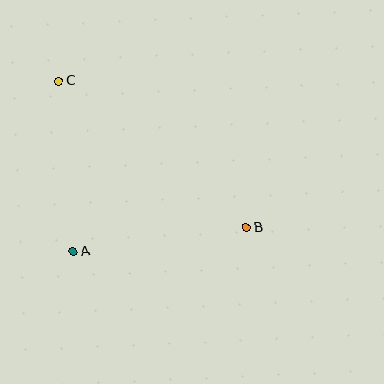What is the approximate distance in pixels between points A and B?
The distance between A and B is approximately 174 pixels.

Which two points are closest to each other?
Points A and C are closest to each other.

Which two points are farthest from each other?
Points B and C are farthest from each other.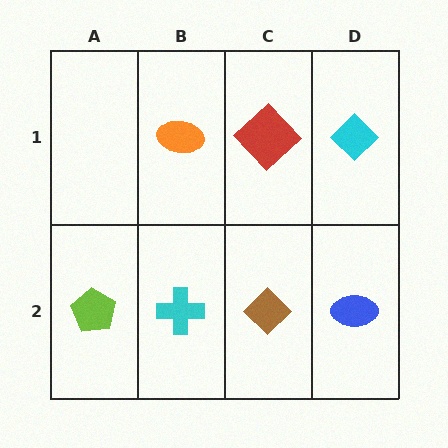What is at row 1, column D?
A cyan diamond.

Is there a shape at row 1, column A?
No, that cell is empty.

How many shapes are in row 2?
4 shapes.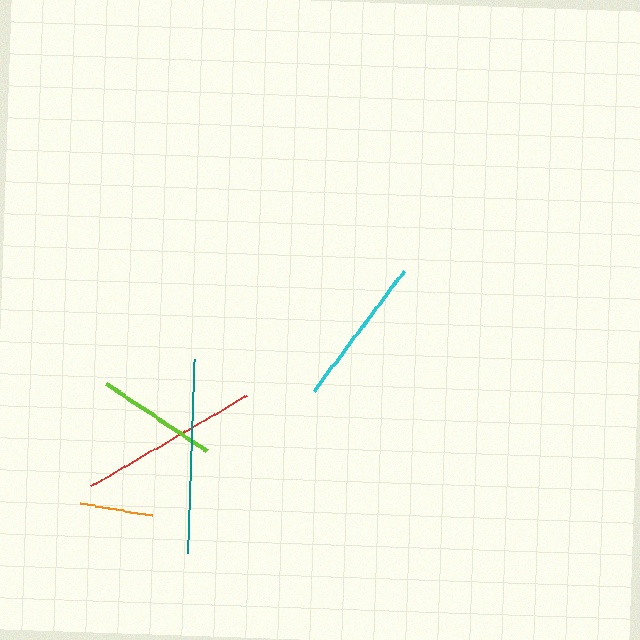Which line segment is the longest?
The teal line is the longest at approximately 194 pixels.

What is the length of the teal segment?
The teal segment is approximately 194 pixels long.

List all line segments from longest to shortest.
From longest to shortest: teal, red, cyan, lime, orange.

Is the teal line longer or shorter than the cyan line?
The teal line is longer than the cyan line.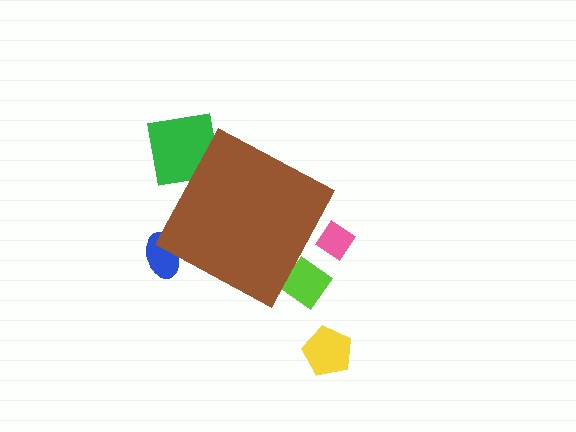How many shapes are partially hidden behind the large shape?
4 shapes are partially hidden.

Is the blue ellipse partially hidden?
Yes, the blue ellipse is partially hidden behind the brown diamond.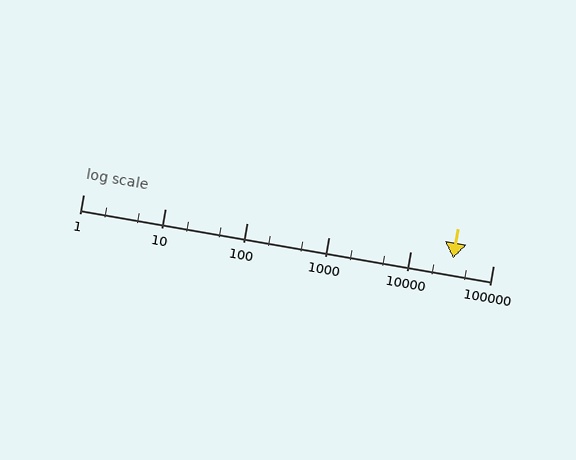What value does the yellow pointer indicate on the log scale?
The pointer indicates approximately 33000.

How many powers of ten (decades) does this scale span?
The scale spans 5 decades, from 1 to 100000.